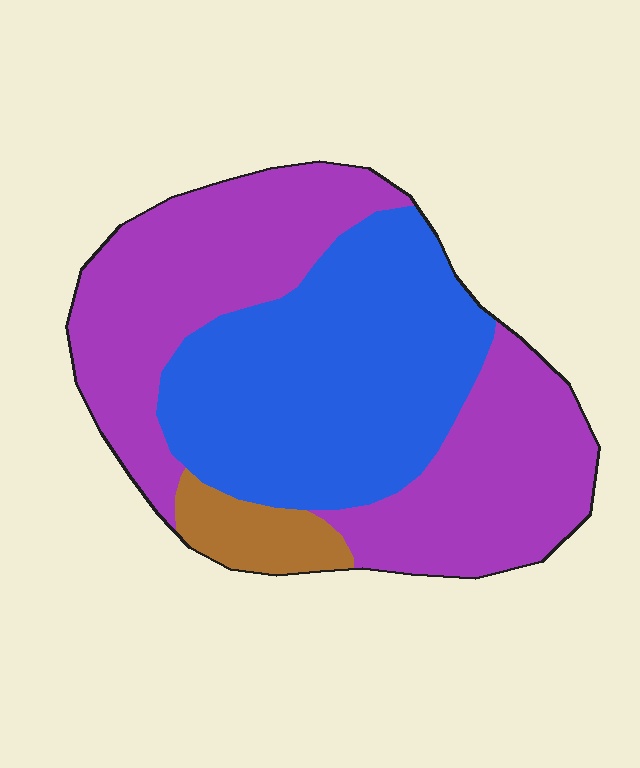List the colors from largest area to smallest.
From largest to smallest: purple, blue, brown.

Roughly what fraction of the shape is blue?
Blue covers about 40% of the shape.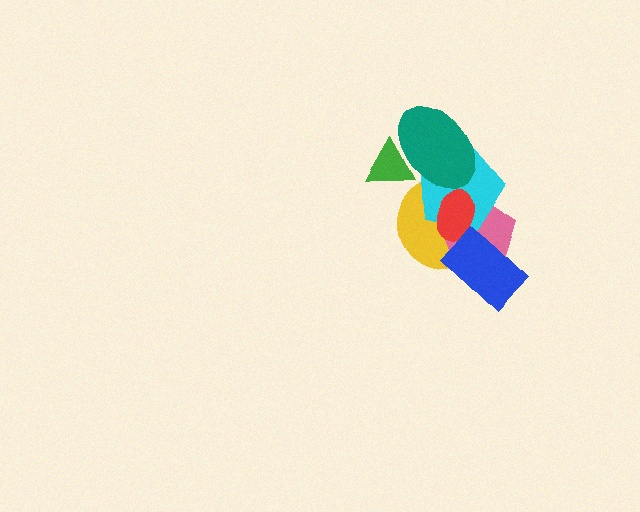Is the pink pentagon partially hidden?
Yes, it is partially covered by another shape.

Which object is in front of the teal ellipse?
The green triangle is in front of the teal ellipse.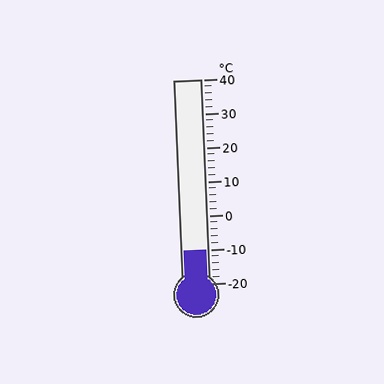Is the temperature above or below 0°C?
The temperature is below 0°C.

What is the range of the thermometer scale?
The thermometer scale ranges from -20°C to 40°C.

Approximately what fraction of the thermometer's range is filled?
The thermometer is filled to approximately 15% of its range.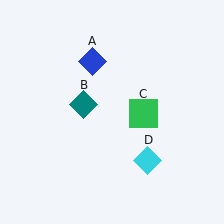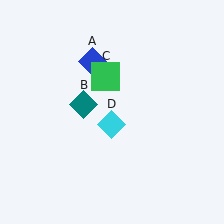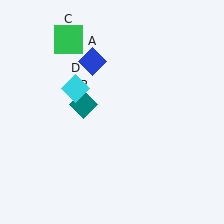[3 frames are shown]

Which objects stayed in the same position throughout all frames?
Blue diamond (object A) and teal diamond (object B) remained stationary.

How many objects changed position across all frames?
2 objects changed position: green square (object C), cyan diamond (object D).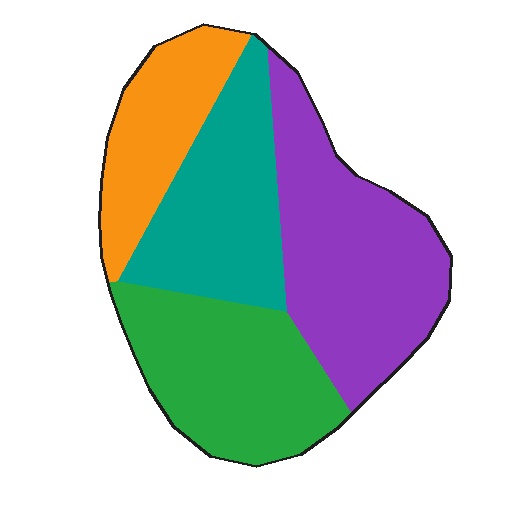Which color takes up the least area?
Orange, at roughly 15%.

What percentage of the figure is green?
Green covers around 25% of the figure.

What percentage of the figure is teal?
Teal takes up between a sixth and a third of the figure.